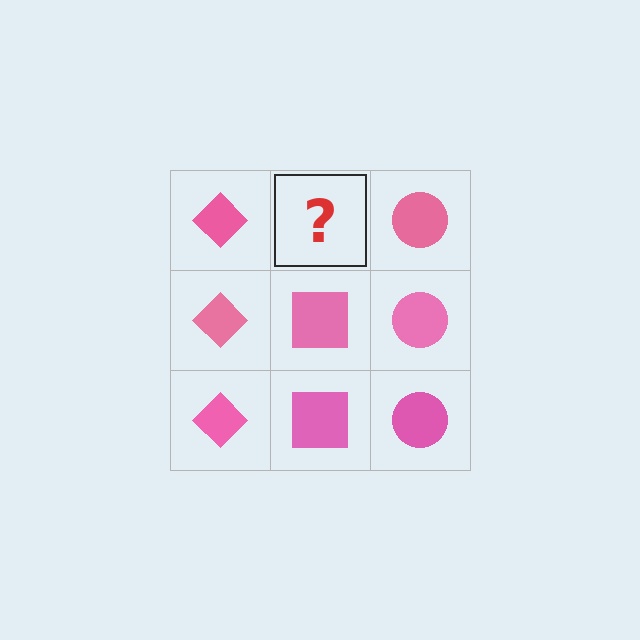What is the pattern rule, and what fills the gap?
The rule is that each column has a consistent shape. The gap should be filled with a pink square.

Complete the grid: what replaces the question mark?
The question mark should be replaced with a pink square.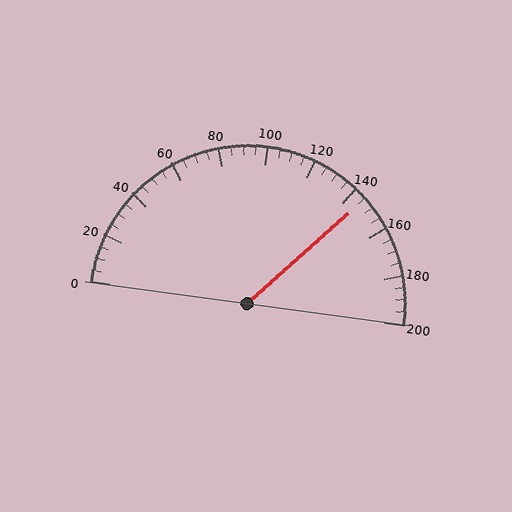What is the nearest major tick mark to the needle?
The nearest major tick mark is 140.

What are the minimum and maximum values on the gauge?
The gauge ranges from 0 to 200.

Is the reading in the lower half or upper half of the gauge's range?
The reading is in the upper half of the range (0 to 200).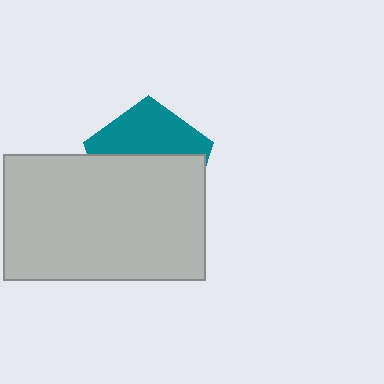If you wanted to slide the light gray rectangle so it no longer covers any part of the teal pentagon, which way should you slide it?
Slide it down — that is the most direct way to separate the two shapes.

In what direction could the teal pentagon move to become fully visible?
The teal pentagon could move up. That would shift it out from behind the light gray rectangle entirely.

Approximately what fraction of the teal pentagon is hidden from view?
Roughly 60% of the teal pentagon is hidden behind the light gray rectangle.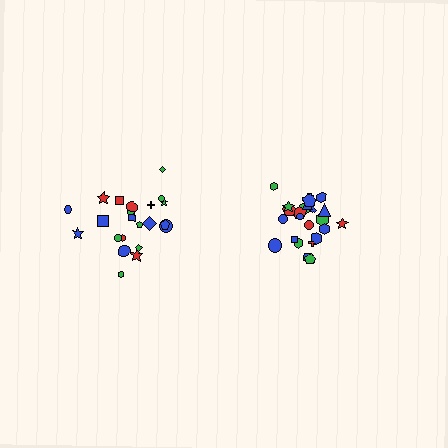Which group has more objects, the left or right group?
The right group.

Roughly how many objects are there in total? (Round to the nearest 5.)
Roughly 45 objects in total.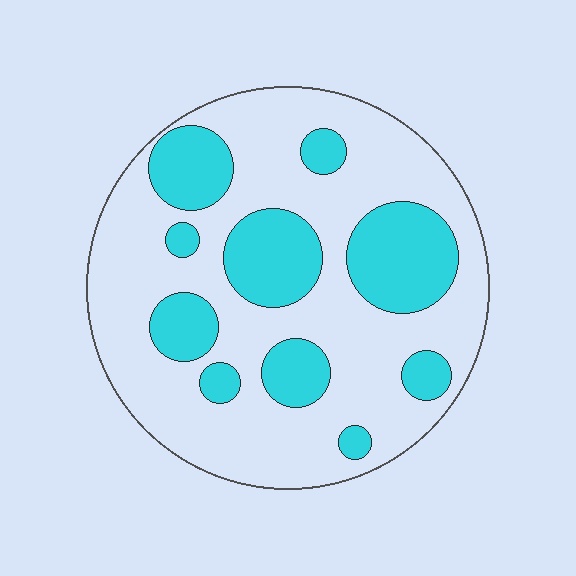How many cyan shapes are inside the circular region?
10.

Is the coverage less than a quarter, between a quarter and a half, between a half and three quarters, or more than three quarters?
Between a quarter and a half.